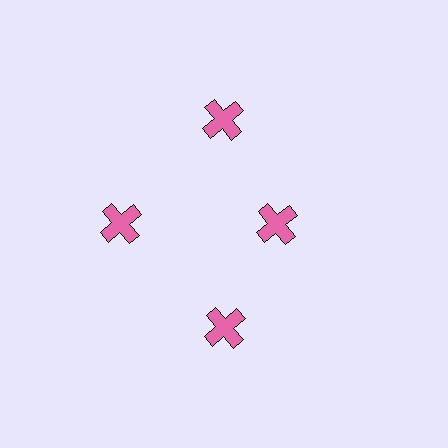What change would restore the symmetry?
The symmetry would be restored by moving it outward, back onto the ring so that all 4 crosses sit at equal angles and equal distance from the center.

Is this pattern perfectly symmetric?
No. The 4 pink crosses are arranged in a ring, but one element near the 3 o'clock position is pulled inward toward the center, breaking the 4-fold rotational symmetry.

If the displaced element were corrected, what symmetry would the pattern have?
It would have 4-fold rotational symmetry — the pattern would map onto itself every 90 degrees.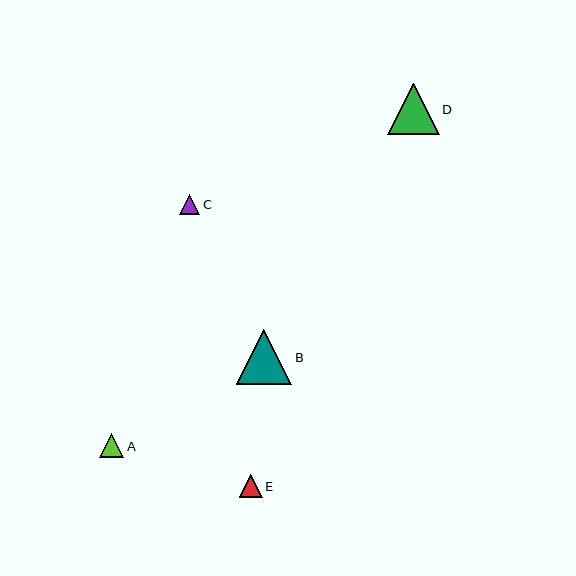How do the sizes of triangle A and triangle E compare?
Triangle A and triangle E are approximately the same size.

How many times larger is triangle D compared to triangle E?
Triangle D is approximately 2.2 times the size of triangle E.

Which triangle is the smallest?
Triangle C is the smallest with a size of approximately 20 pixels.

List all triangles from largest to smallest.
From largest to smallest: B, D, A, E, C.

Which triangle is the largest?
Triangle B is the largest with a size of approximately 56 pixels.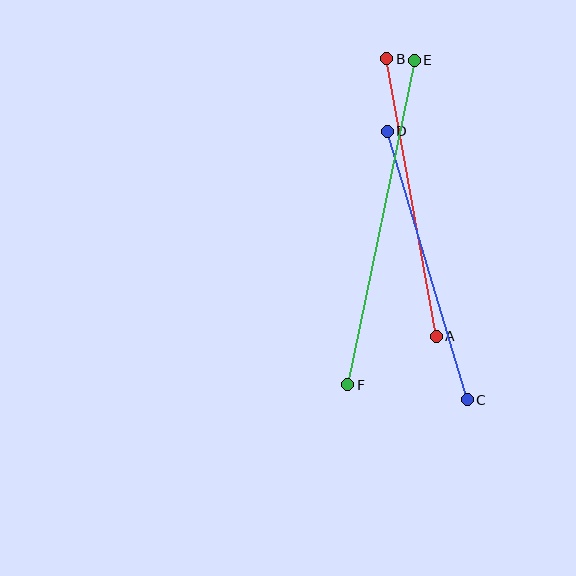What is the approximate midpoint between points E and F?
The midpoint is at approximately (381, 222) pixels.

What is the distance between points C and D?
The distance is approximately 280 pixels.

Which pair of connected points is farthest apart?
Points E and F are farthest apart.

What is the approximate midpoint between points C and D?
The midpoint is at approximately (427, 266) pixels.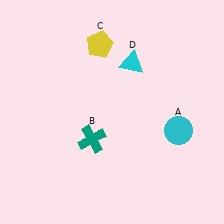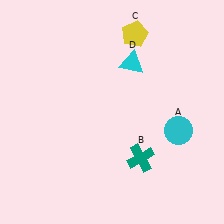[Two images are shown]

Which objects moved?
The objects that moved are: the teal cross (B), the yellow pentagon (C).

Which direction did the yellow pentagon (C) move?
The yellow pentagon (C) moved right.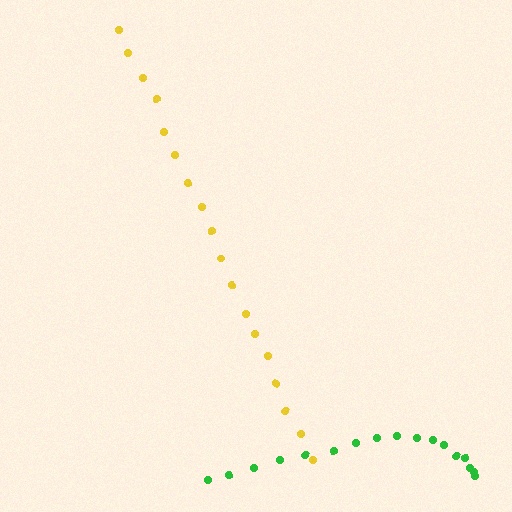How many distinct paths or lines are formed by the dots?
There are 2 distinct paths.